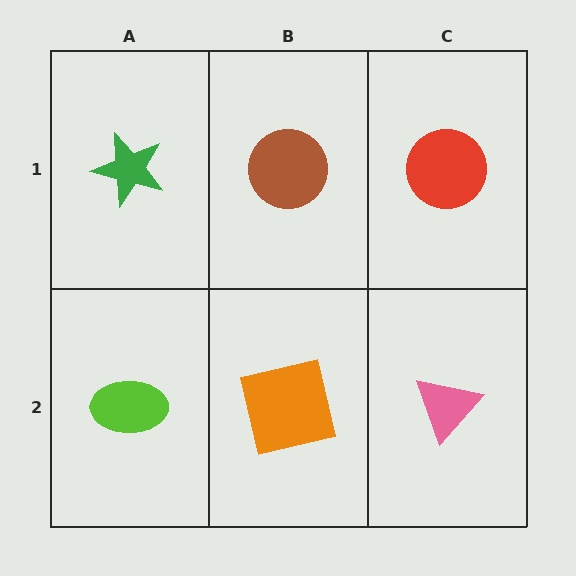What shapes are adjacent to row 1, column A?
A lime ellipse (row 2, column A), a brown circle (row 1, column B).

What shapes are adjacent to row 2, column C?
A red circle (row 1, column C), an orange square (row 2, column B).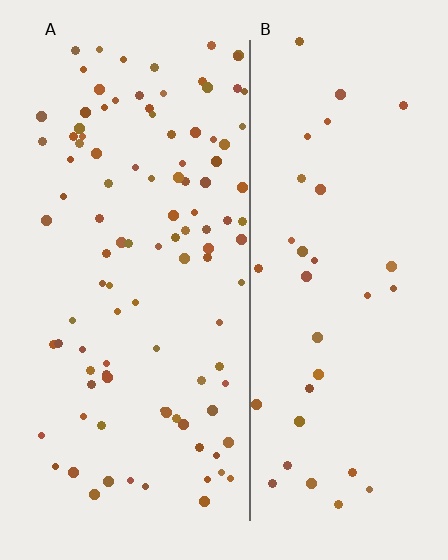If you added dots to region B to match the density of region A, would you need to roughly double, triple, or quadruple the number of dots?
Approximately triple.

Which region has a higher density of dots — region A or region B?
A (the left).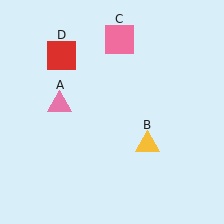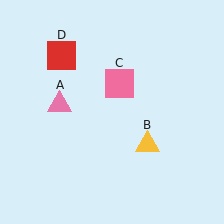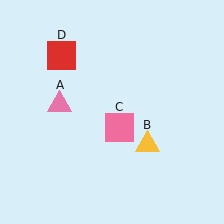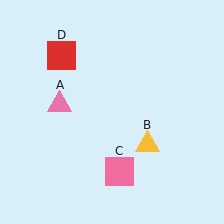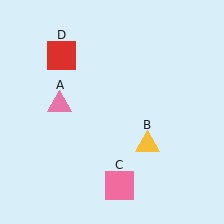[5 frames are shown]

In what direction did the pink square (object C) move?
The pink square (object C) moved down.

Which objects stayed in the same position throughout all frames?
Pink triangle (object A) and yellow triangle (object B) and red square (object D) remained stationary.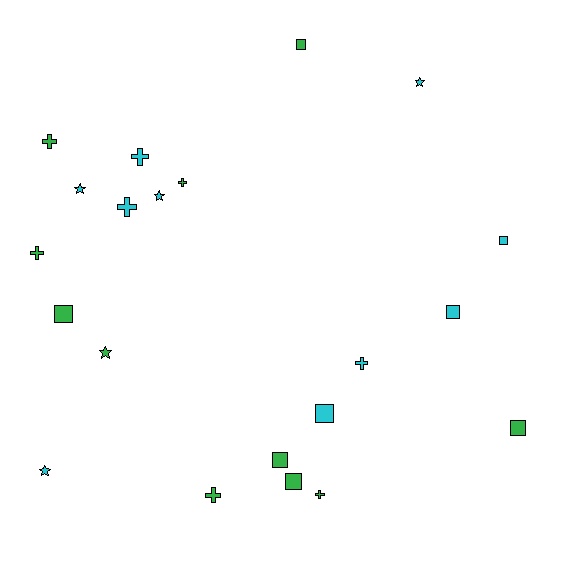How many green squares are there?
There are 5 green squares.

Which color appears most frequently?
Green, with 11 objects.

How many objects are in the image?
There are 21 objects.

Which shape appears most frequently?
Cross, with 8 objects.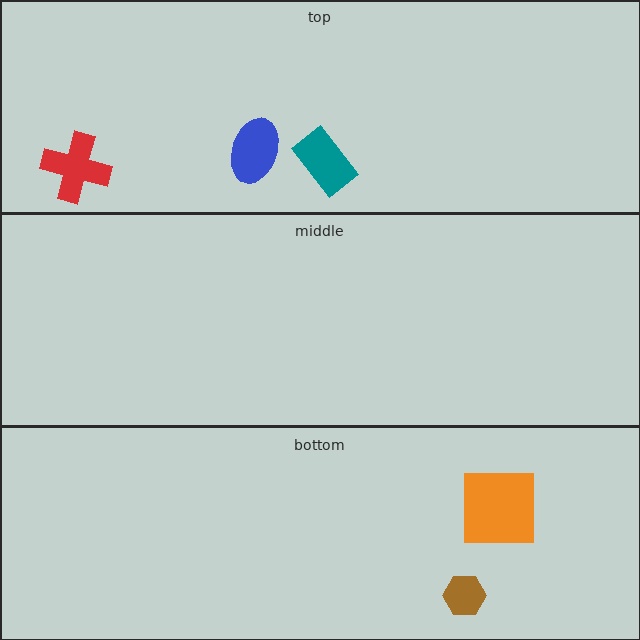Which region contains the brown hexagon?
The bottom region.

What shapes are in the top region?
The blue ellipse, the teal rectangle, the red cross.